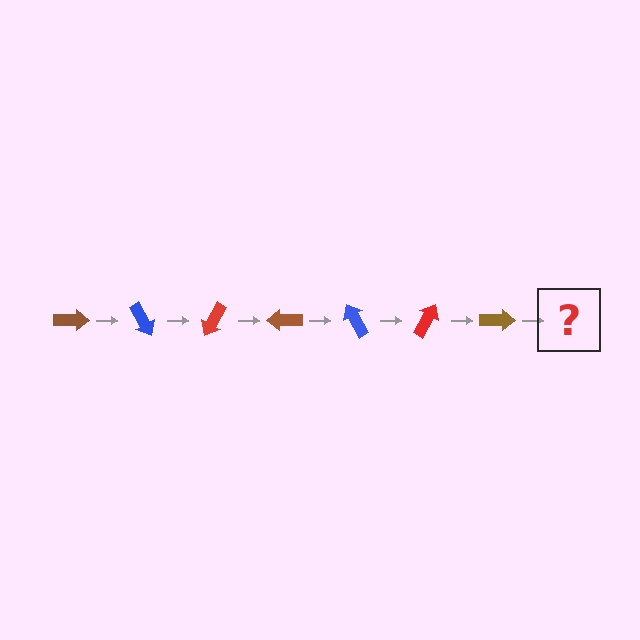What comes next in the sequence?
The next element should be a blue arrow, rotated 420 degrees from the start.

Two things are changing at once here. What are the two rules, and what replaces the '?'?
The two rules are that it rotates 60 degrees each step and the color cycles through brown, blue, and red. The '?' should be a blue arrow, rotated 420 degrees from the start.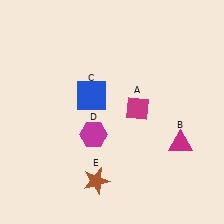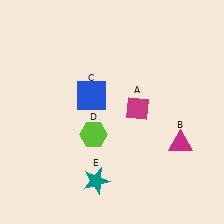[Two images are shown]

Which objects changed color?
D changed from magenta to lime. E changed from brown to teal.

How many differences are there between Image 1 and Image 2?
There are 2 differences between the two images.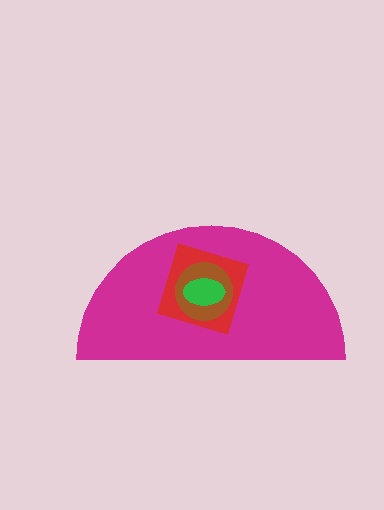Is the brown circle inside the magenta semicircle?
Yes.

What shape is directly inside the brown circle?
The green ellipse.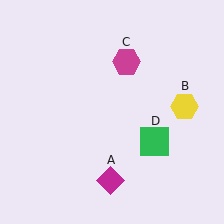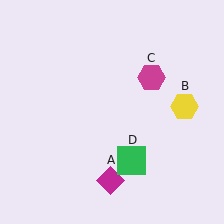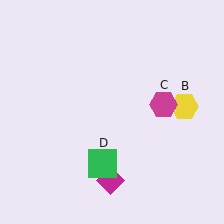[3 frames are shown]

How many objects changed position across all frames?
2 objects changed position: magenta hexagon (object C), green square (object D).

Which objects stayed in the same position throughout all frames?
Magenta diamond (object A) and yellow hexagon (object B) remained stationary.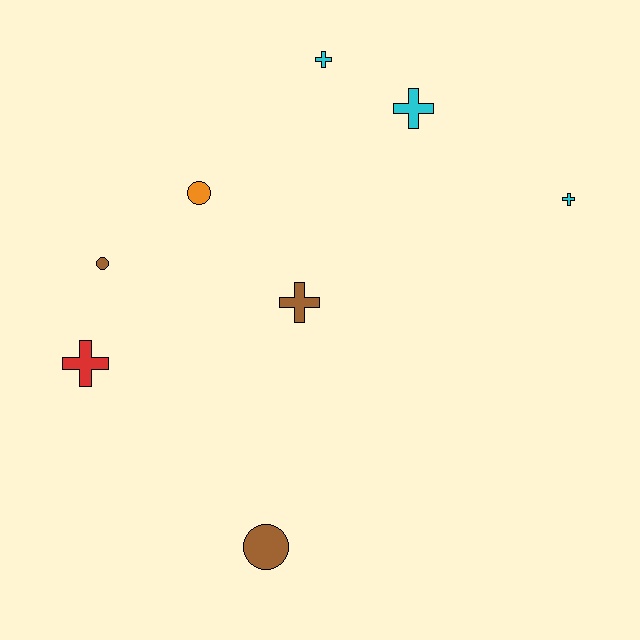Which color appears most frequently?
Cyan, with 3 objects.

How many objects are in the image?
There are 8 objects.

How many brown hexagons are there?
There are no brown hexagons.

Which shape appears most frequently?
Cross, with 5 objects.